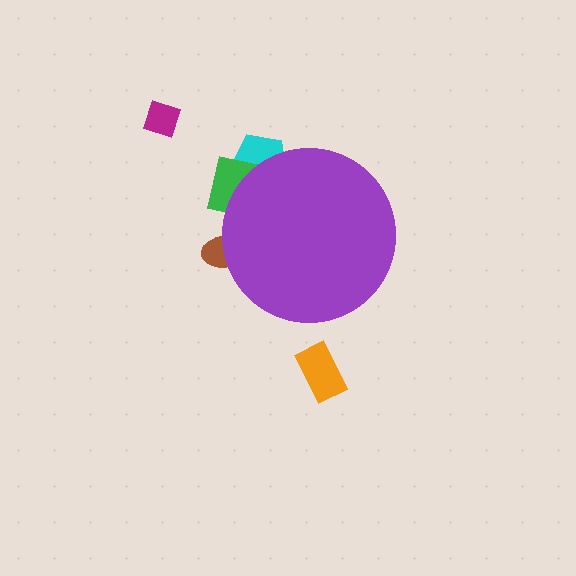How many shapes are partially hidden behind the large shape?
3 shapes are partially hidden.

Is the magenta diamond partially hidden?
No, the magenta diamond is fully visible.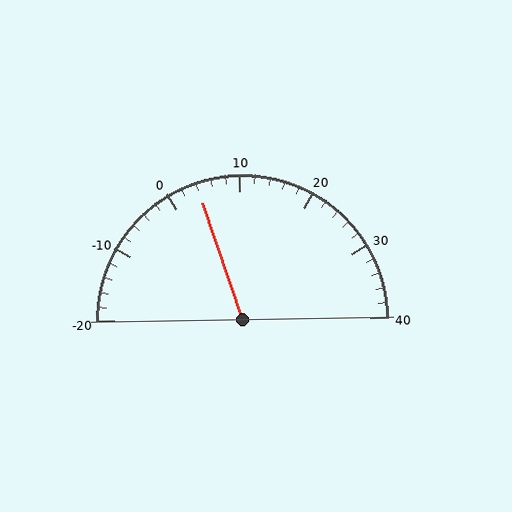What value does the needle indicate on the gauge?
The needle indicates approximately 4.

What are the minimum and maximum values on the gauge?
The gauge ranges from -20 to 40.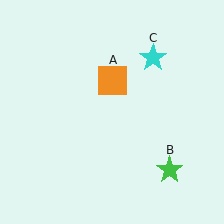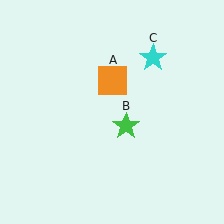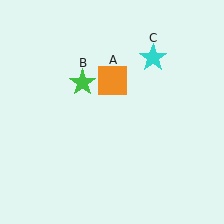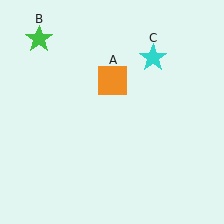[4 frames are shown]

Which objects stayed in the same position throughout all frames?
Orange square (object A) and cyan star (object C) remained stationary.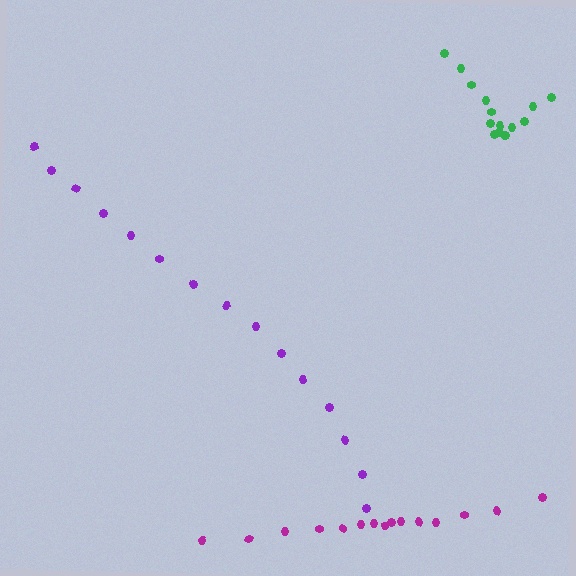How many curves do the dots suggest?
There are 3 distinct paths.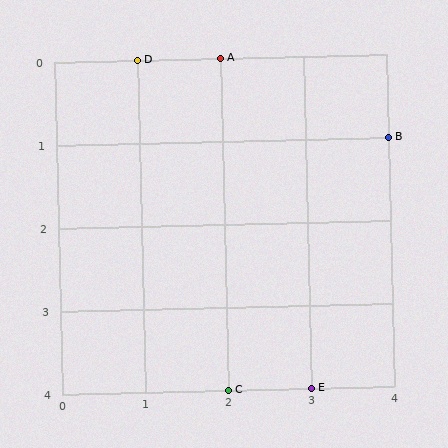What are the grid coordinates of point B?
Point B is at grid coordinates (4, 1).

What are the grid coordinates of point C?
Point C is at grid coordinates (2, 4).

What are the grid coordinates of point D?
Point D is at grid coordinates (1, 0).